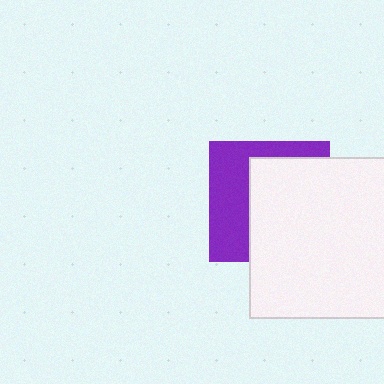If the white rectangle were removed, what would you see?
You would see the complete purple square.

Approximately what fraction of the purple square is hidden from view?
Roughly 58% of the purple square is hidden behind the white rectangle.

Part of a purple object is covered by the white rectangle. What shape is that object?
It is a square.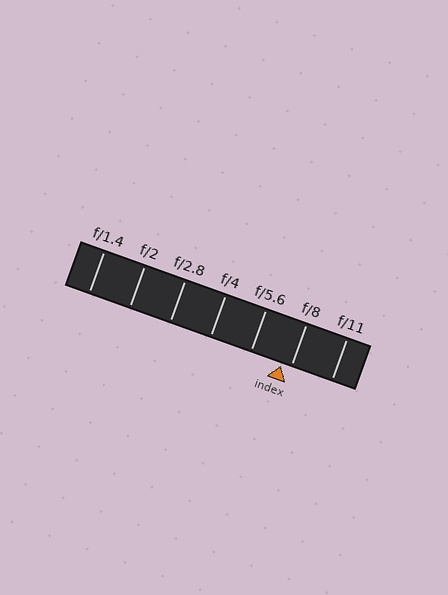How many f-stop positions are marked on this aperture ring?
There are 7 f-stop positions marked.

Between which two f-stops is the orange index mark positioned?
The index mark is between f/5.6 and f/8.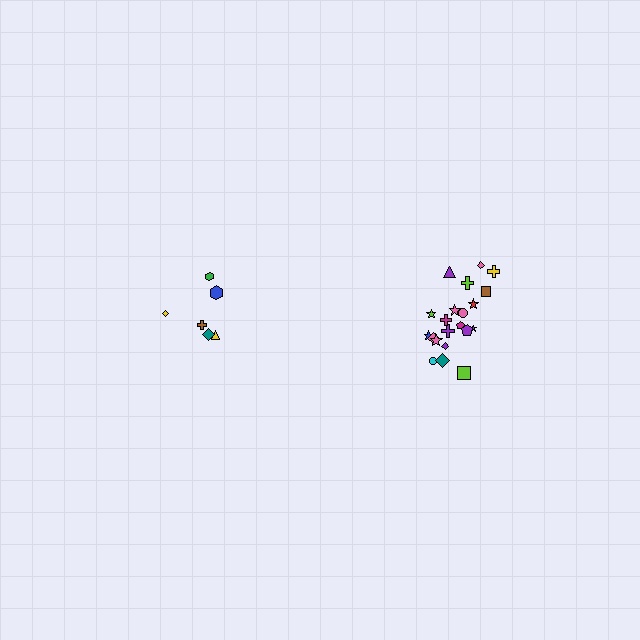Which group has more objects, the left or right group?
The right group.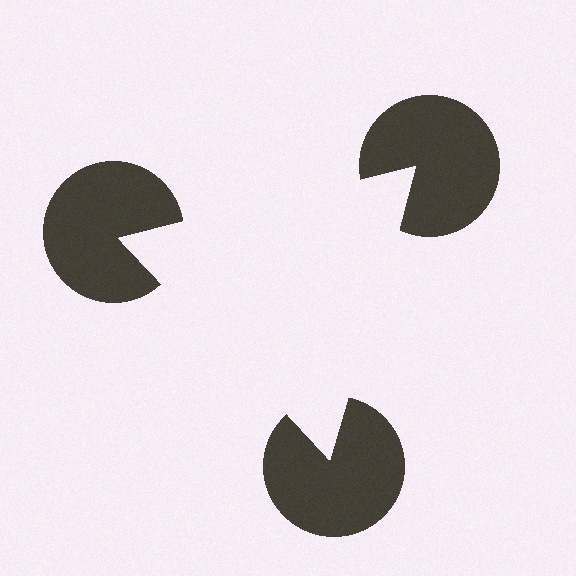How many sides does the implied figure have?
3 sides.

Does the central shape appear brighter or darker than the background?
It typically appears slightly brighter than the background, even though no actual brightness change is drawn.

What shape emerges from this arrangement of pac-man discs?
An illusory triangle — its edges are inferred from the aligned wedge cuts in the pac-man discs, not physically drawn.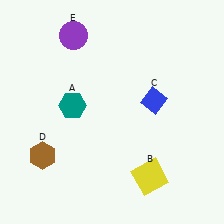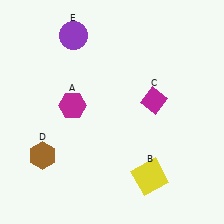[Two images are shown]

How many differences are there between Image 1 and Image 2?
There are 2 differences between the two images.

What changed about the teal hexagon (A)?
In Image 1, A is teal. In Image 2, it changed to magenta.